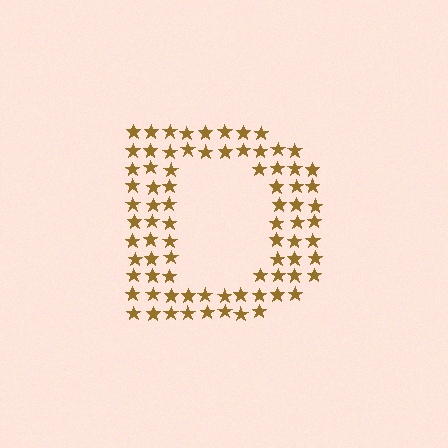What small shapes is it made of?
It is made of small stars.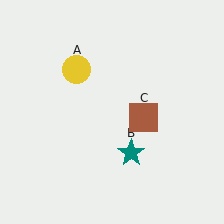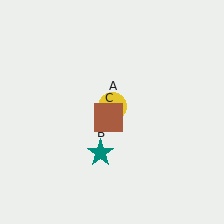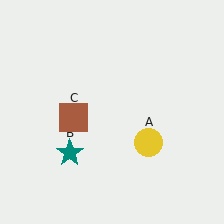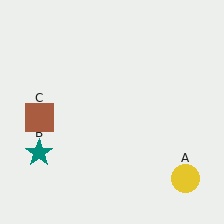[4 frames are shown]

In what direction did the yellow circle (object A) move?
The yellow circle (object A) moved down and to the right.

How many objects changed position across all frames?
3 objects changed position: yellow circle (object A), teal star (object B), brown square (object C).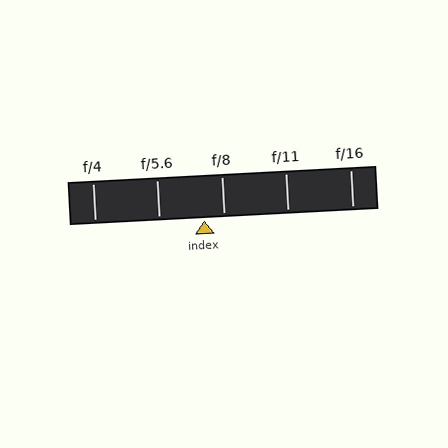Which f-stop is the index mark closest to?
The index mark is closest to f/8.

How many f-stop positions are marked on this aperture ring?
There are 5 f-stop positions marked.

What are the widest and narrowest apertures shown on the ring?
The widest aperture shown is f/4 and the narrowest is f/16.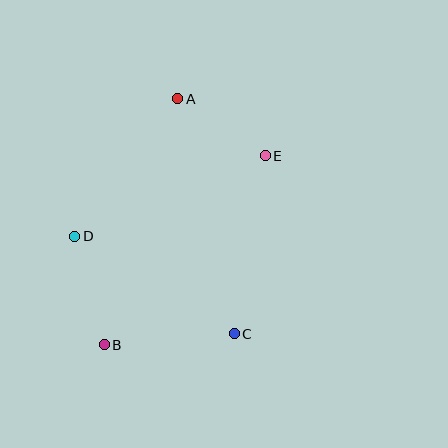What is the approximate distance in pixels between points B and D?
The distance between B and D is approximately 112 pixels.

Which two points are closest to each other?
Points A and E are closest to each other.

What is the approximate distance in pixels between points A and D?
The distance between A and D is approximately 172 pixels.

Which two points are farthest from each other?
Points A and B are farthest from each other.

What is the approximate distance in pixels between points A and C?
The distance between A and C is approximately 242 pixels.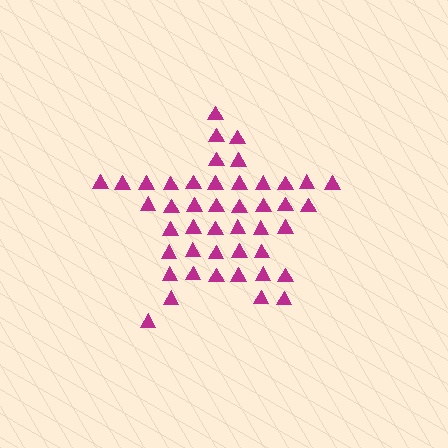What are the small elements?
The small elements are triangles.